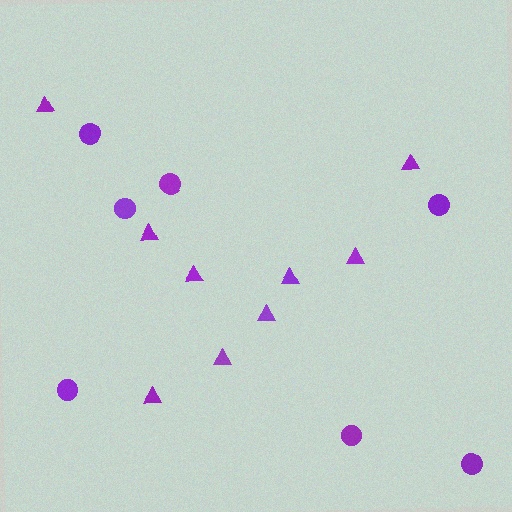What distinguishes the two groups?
There are 2 groups: one group of circles (7) and one group of triangles (9).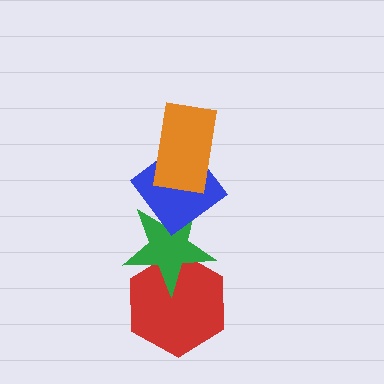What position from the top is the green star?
The green star is 3rd from the top.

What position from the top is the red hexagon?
The red hexagon is 4th from the top.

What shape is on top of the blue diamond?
The orange rectangle is on top of the blue diamond.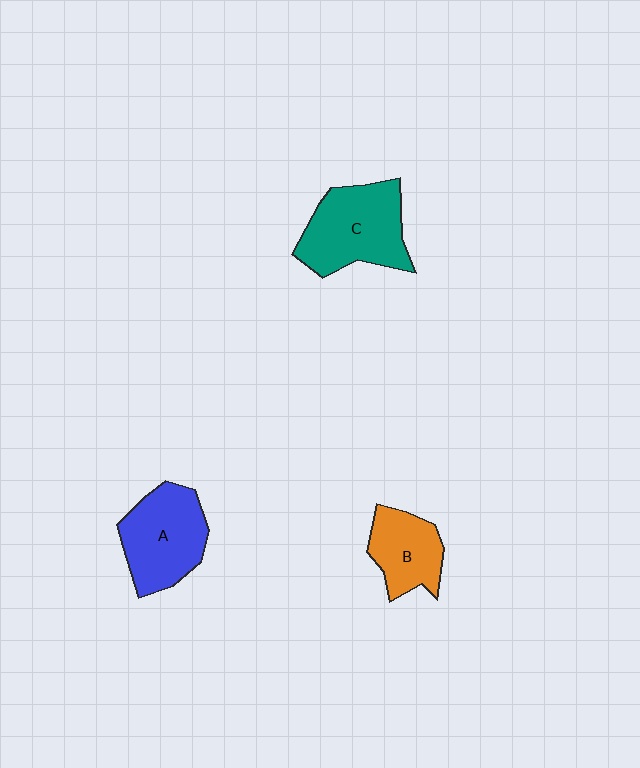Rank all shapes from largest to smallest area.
From largest to smallest: C (teal), A (blue), B (orange).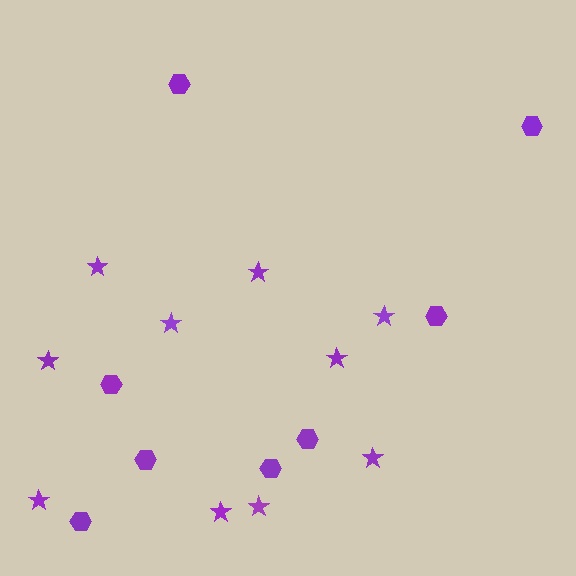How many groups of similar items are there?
There are 2 groups: one group of stars (10) and one group of hexagons (8).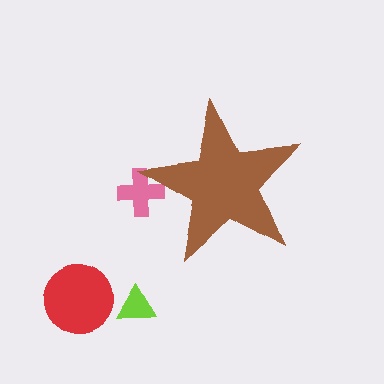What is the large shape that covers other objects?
A brown star.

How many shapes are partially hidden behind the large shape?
1 shape is partially hidden.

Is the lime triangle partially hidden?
No, the lime triangle is fully visible.